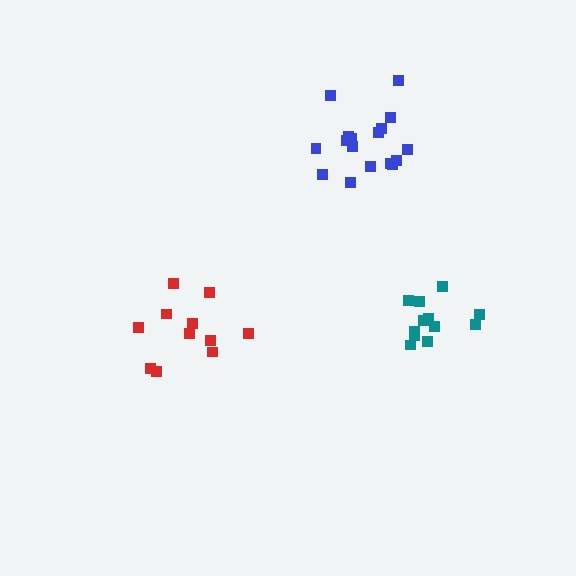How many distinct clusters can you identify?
There are 3 distinct clusters.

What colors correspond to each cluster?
The clusters are colored: blue, red, teal.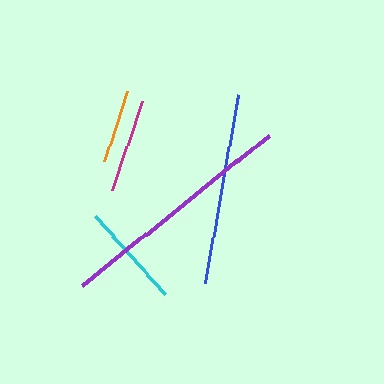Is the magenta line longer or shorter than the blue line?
The blue line is longer than the magenta line.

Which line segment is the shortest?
The orange line is the shortest at approximately 73 pixels.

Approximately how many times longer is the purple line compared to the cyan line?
The purple line is approximately 2.3 times the length of the cyan line.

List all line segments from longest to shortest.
From longest to shortest: purple, blue, cyan, magenta, orange.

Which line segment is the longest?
The purple line is the longest at approximately 239 pixels.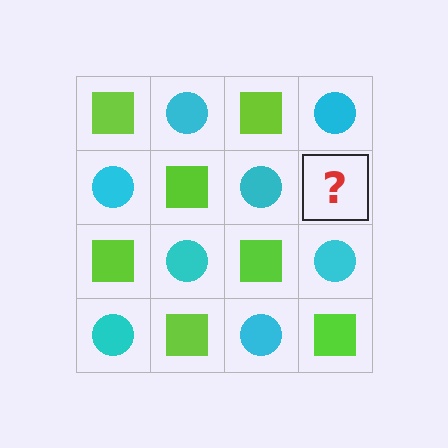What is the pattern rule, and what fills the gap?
The rule is that it alternates lime square and cyan circle in a checkerboard pattern. The gap should be filled with a lime square.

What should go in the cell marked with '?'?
The missing cell should contain a lime square.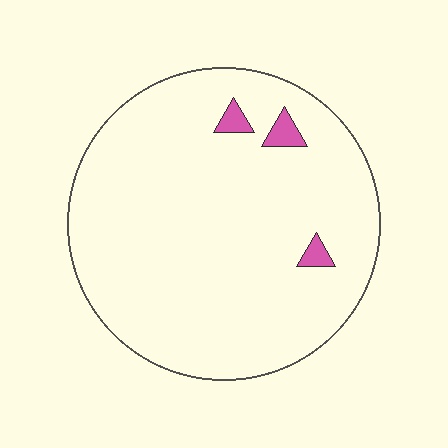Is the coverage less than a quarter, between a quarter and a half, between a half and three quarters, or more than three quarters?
Less than a quarter.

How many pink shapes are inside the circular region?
3.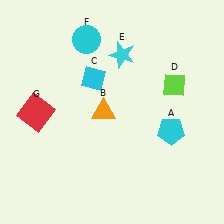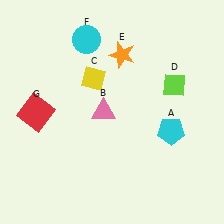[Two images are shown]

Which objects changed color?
B changed from orange to pink. C changed from cyan to yellow. E changed from cyan to orange.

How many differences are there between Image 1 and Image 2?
There are 3 differences between the two images.